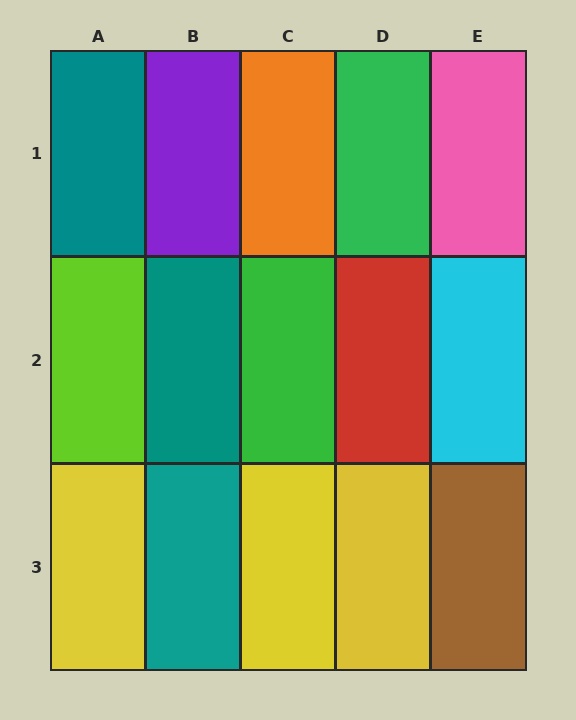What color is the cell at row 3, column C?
Yellow.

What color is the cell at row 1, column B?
Purple.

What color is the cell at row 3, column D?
Yellow.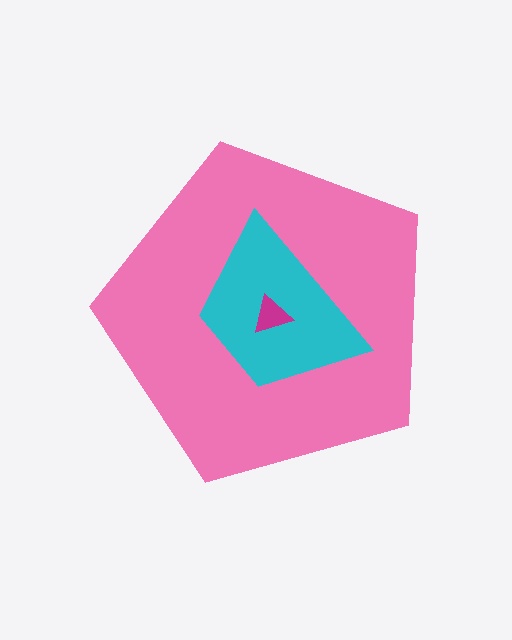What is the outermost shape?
The pink pentagon.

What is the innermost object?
The magenta triangle.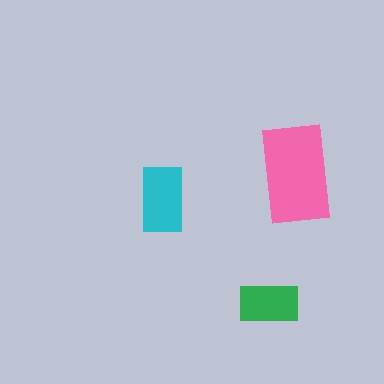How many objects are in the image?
There are 3 objects in the image.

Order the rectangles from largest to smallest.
the pink one, the cyan one, the green one.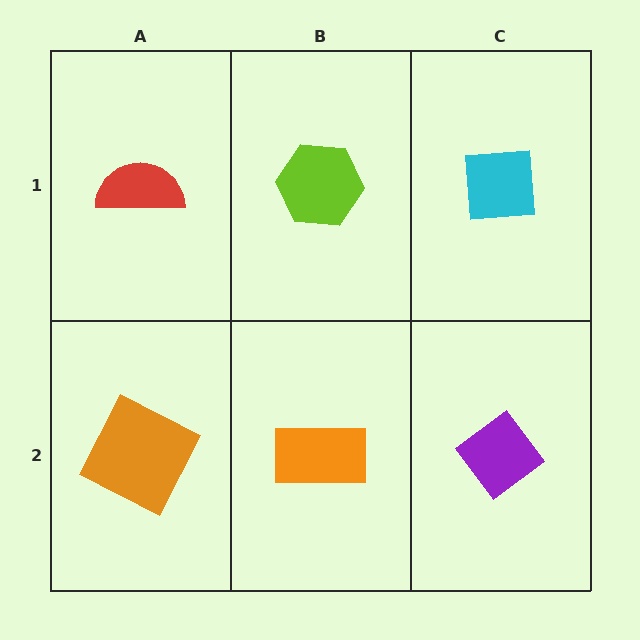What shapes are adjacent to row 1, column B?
An orange rectangle (row 2, column B), a red semicircle (row 1, column A), a cyan square (row 1, column C).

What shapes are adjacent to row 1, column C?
A purple diamond (row 2, column C), a lime hexagon (row 1, column B).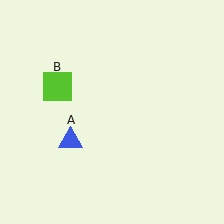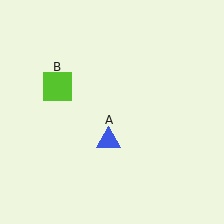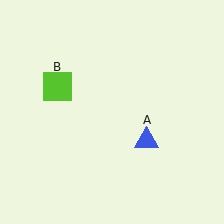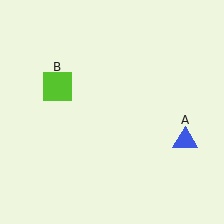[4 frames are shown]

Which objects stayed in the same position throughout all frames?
Lime square (object B) remained stationary.